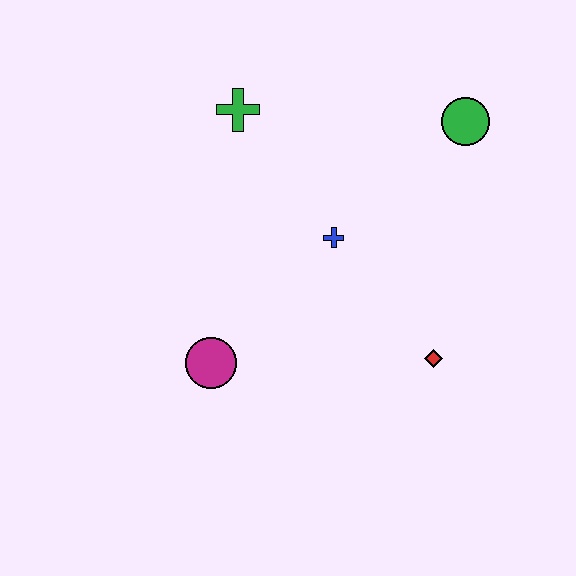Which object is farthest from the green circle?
The magenta circle is farthest from the green circle.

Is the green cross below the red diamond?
No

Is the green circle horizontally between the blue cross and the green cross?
No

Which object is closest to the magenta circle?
The blue cross is closest to the magenta circle.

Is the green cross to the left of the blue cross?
Yes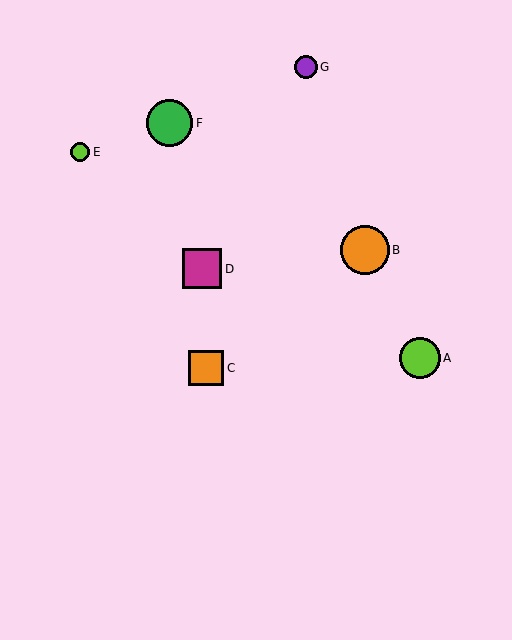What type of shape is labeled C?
Shape C is an orange square.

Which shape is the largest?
The orange circle (labeled B) is the largest.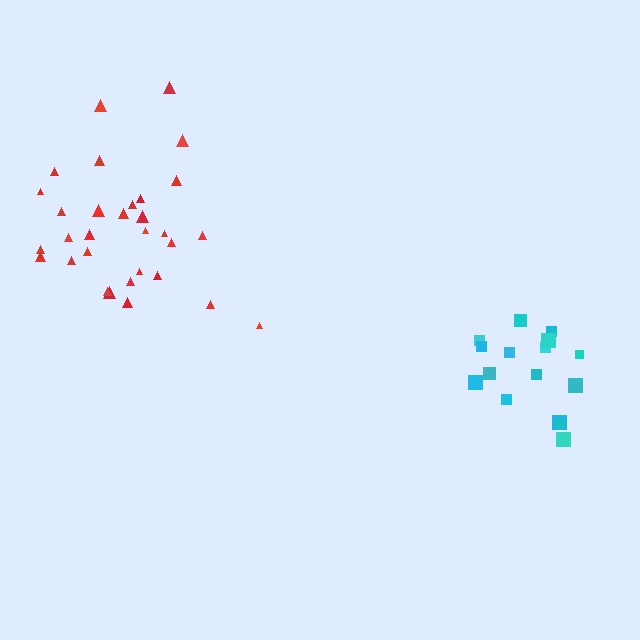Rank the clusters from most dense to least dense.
cyan, red.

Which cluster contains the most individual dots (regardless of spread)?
Red (32).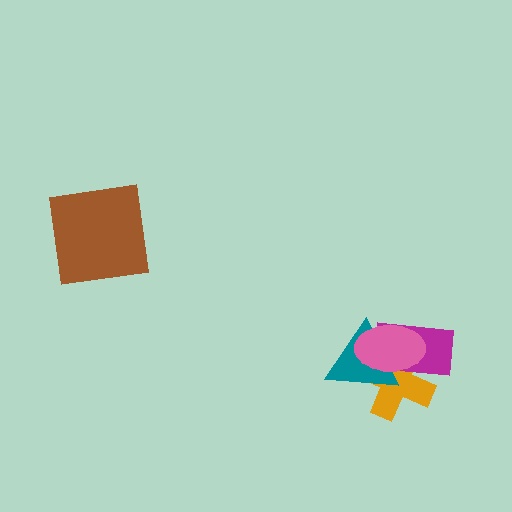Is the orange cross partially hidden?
Yes, it is partially covered by another shape.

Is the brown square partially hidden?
No, no other shape covers it.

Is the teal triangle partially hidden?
Yes, it is partially covered by another shape.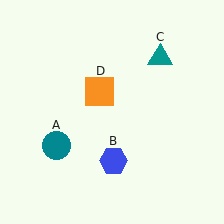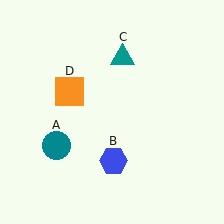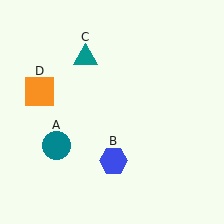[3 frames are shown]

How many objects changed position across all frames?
2 objects changed position: teal triangle (object C), orange square (object D).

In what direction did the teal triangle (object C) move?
The teal triangle (object C) moved left.